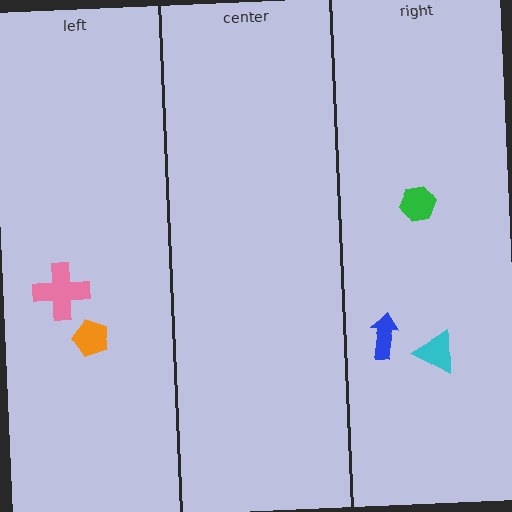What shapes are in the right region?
The blue arrow, the green hexagon, the cyan triangle.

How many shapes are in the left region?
2.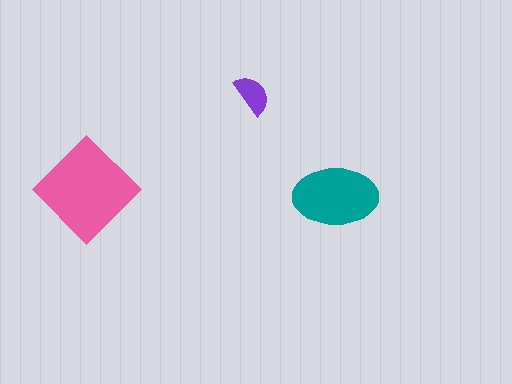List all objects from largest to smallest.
The pink diamond, the teal ellipse, the purple semicircle.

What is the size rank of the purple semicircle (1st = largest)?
3rd.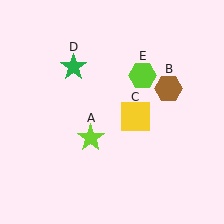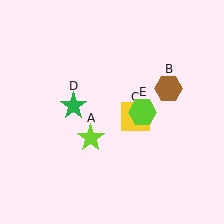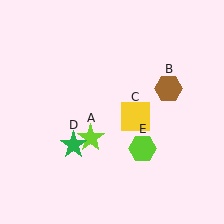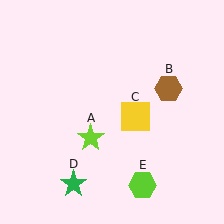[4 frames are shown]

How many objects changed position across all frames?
2 objects changed position: green star (object D), lime hexagon (object E).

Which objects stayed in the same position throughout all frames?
Lime star (object A) and brown hexagon (object B) and yellow square (object C) remained stationary.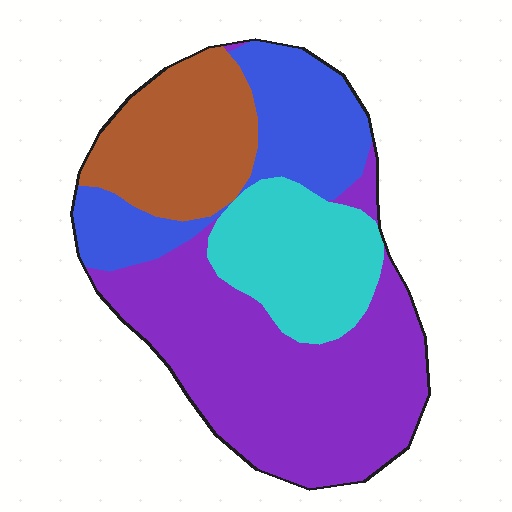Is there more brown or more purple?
Purple.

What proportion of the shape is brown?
Brown takes up about one fifth (1/5) of the shape.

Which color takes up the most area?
Purple, at roughly 45%.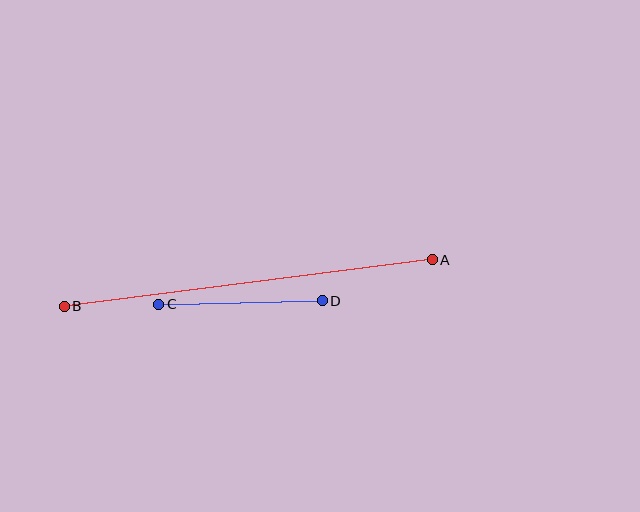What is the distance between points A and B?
The distance is approximately 371 pixels.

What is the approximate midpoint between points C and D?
The midpoint is at approximately (241, 302) pixels.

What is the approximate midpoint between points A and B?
The midpoint is at approximately (248, 283) pixels.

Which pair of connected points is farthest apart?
Points A and B are farthest apart.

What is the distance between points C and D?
The distance is approximately 164 pixels.